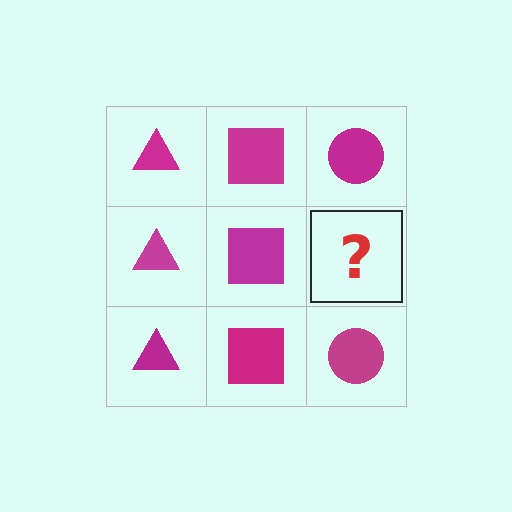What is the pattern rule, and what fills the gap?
The rule is that each column has a consistent shape. The gap should be filled with a magenta circle.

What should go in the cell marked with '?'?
The missing cell should contain a magenta circle.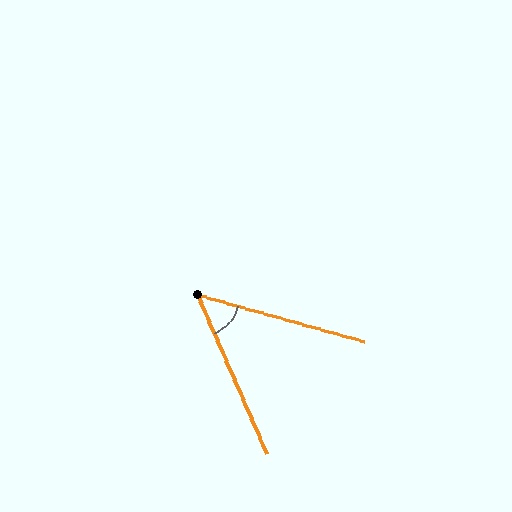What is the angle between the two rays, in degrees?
Approximately 51 degrees.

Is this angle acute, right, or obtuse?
It is acute.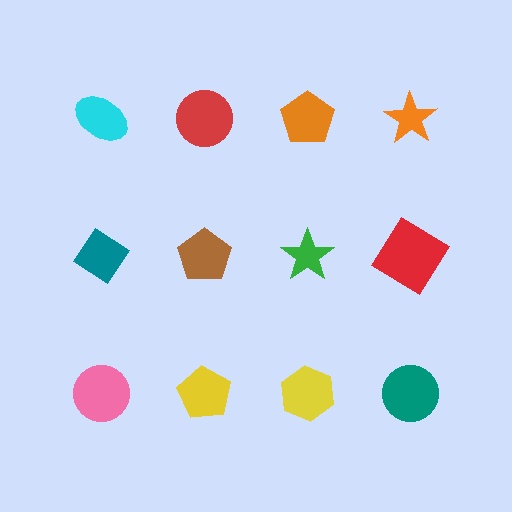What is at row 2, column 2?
A brown pentagon.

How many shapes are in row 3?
4 shapes.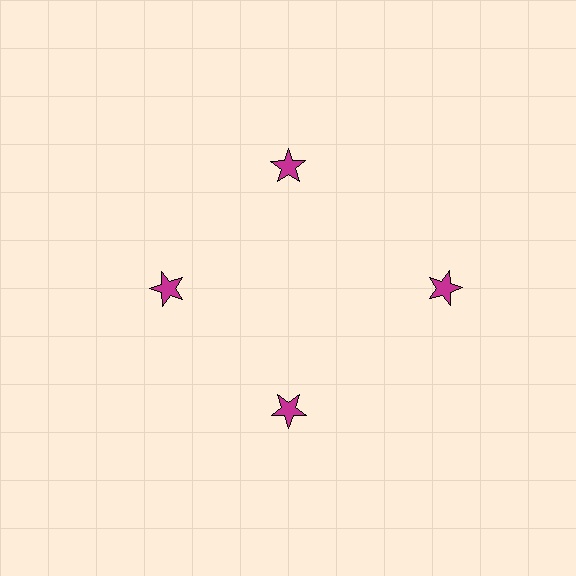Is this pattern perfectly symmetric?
No. The 4 magenta stars are arranged in a ring, but one element near the 3 o'clock position is pushed outward from the center, breaking the 4-fold rotational symmetry.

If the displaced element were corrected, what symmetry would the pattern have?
It would have 4-fold rotational symmetry — the pattern would map onto itself every 90 degrees.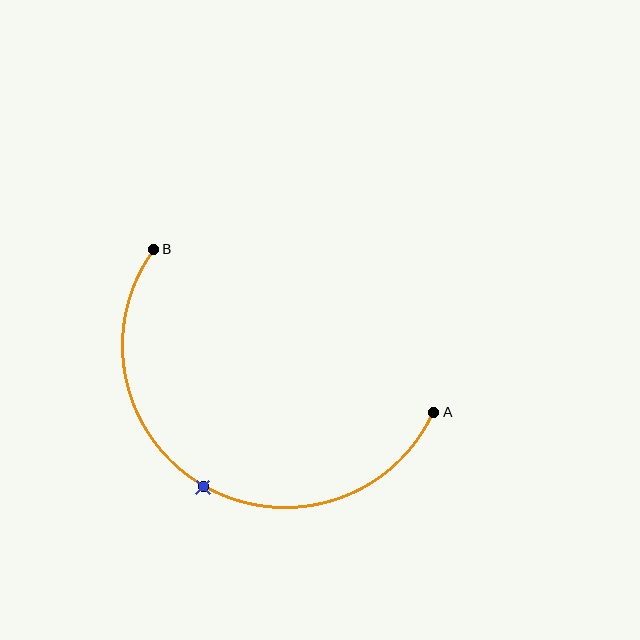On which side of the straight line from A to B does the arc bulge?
The arc bulges below the straight line connecting A and B.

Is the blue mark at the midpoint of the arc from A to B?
Yes. The blue mark lies on the arc at equal arc-length from both A and B — it is the arc midpoint.